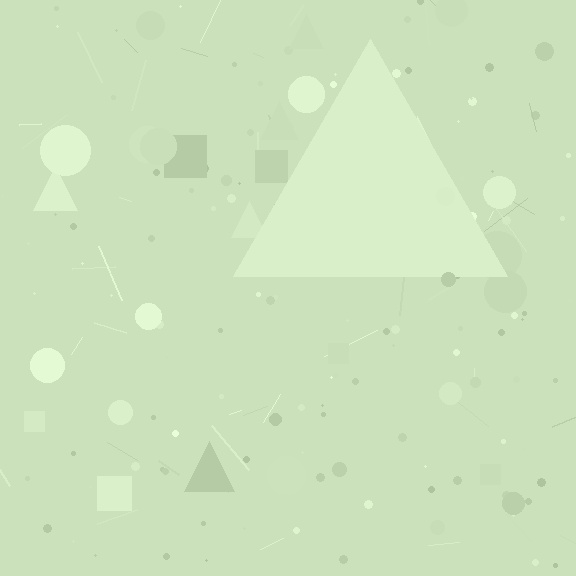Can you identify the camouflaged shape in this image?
The camouflaged shape is a triangle.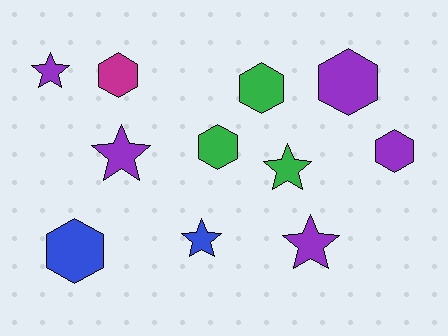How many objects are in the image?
There are 11 objects.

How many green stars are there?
There is 1 green star.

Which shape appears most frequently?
Hexagon, with 6 objects.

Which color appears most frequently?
Purple, with 5 objects.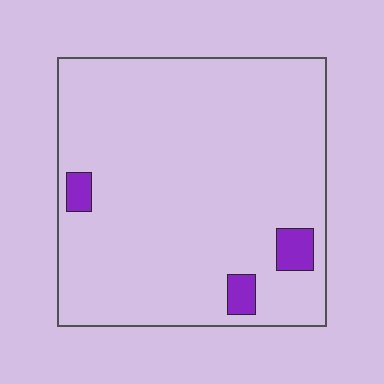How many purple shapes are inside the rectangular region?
3.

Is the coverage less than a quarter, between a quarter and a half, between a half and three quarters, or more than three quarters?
Less than a quarter.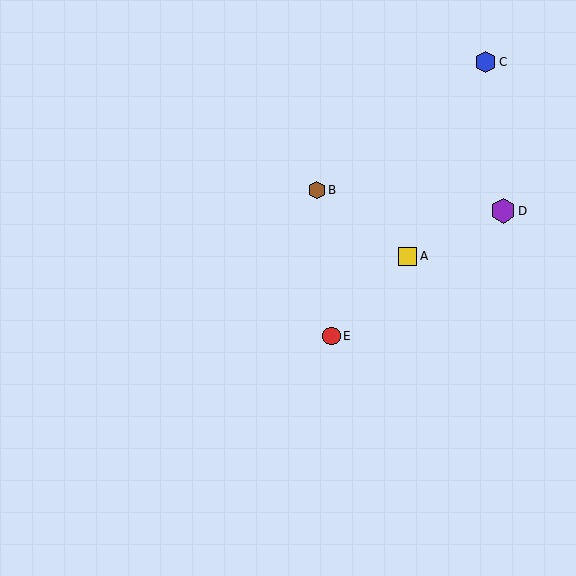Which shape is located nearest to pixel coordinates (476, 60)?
The blue hexagon (labeled C) at (485, 62) is nearest to that location.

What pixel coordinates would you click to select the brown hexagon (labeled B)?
Click at (317, 190) to select the brown hexagon B.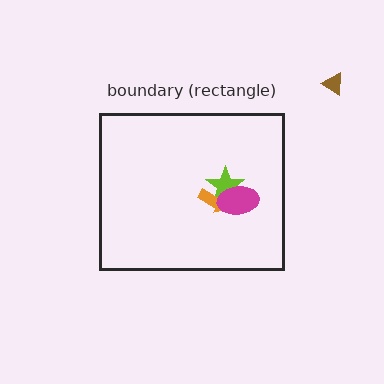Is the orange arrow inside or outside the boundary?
Inside.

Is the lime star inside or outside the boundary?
Inside.